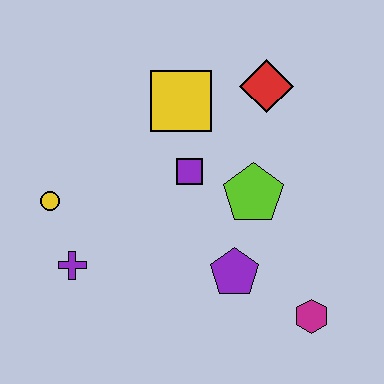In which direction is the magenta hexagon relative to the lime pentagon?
The magenta hexagon is below the lime pentagon.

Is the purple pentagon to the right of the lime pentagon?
No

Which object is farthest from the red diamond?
The purple cross is farthest from the red diamond.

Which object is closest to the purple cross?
The yellow circle is closest to the purple cross.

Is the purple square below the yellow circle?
No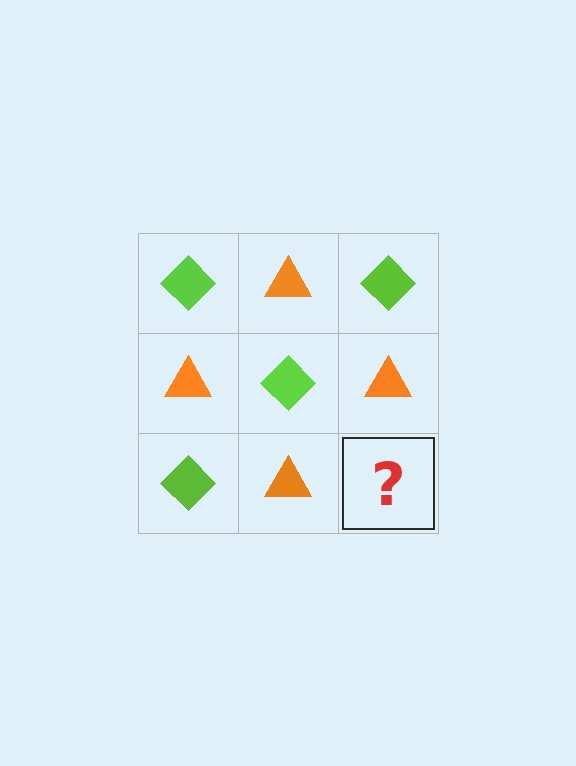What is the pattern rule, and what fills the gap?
The rule is that it alternates lime diamond and orange triangle in a checkerboard pattern. The gap should be filled with a lime diamond.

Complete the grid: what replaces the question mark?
The question mark should be replaced with a lime diamond.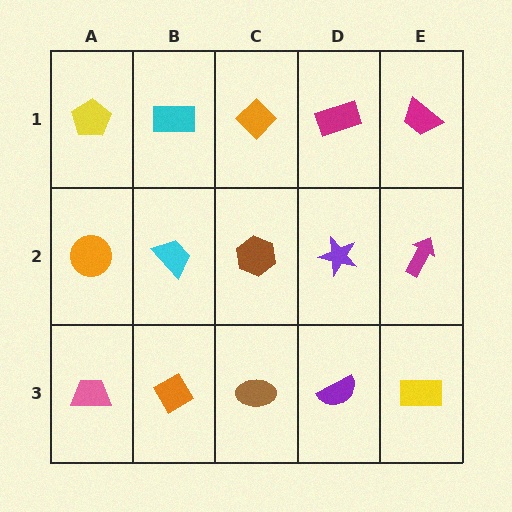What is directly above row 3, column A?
An orange circle.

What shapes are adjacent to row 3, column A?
An orange circle (row 2, column A), an orange diamond (row 3, column B).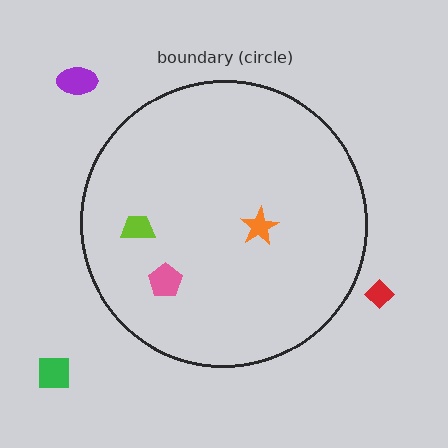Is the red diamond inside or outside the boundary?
Outside.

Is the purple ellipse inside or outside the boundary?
Outside.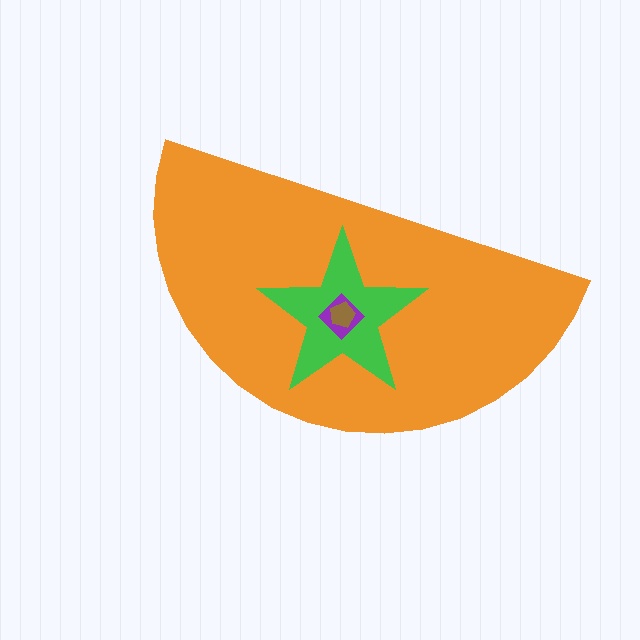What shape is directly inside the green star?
The purple diamond.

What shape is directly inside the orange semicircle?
The green star.